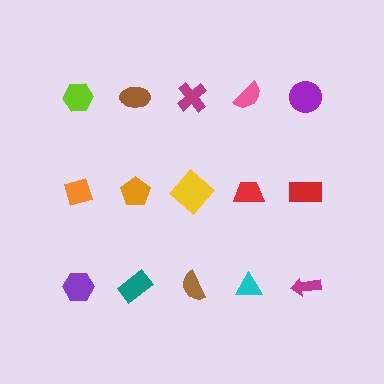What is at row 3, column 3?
A brown semicircle.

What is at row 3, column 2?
A teal rectangle.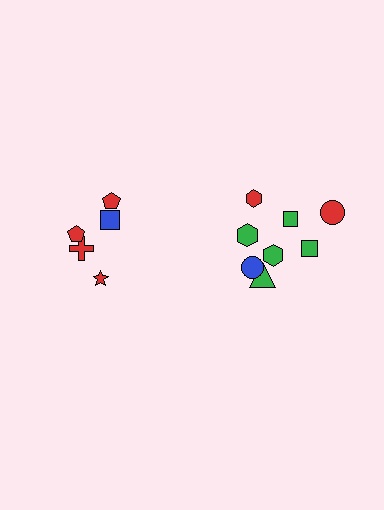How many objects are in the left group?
There are 5 objects.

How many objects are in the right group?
There are 8 objects.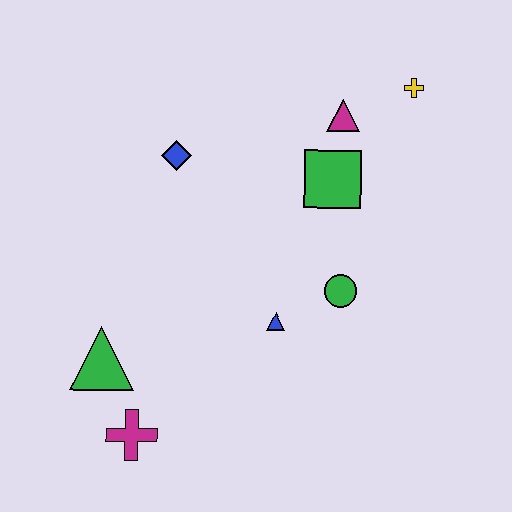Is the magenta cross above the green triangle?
No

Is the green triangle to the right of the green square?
No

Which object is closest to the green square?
The magenta triangle is closest to the green square.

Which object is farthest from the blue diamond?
The magenta cross is farthest from the blue diamond.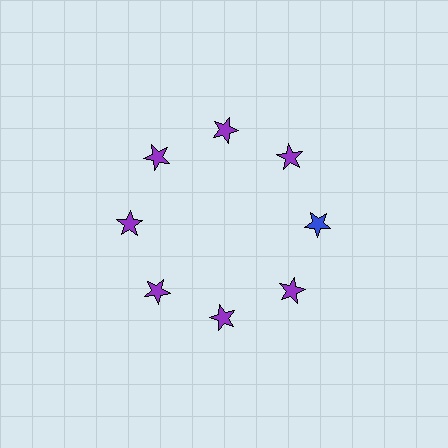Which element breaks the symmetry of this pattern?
The blue star at roughly the 3 o'clock position breaks the symmetry. All other shapes are purple stars.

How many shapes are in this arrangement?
There are 8 shapes arranged in a ring pattern.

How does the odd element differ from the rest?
It has a different color: blue instead of purple.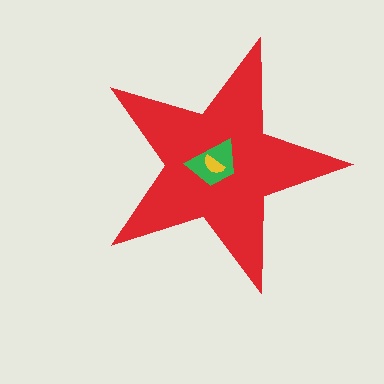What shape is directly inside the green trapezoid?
The yellow semicircle.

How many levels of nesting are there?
3.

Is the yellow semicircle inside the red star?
Yes.